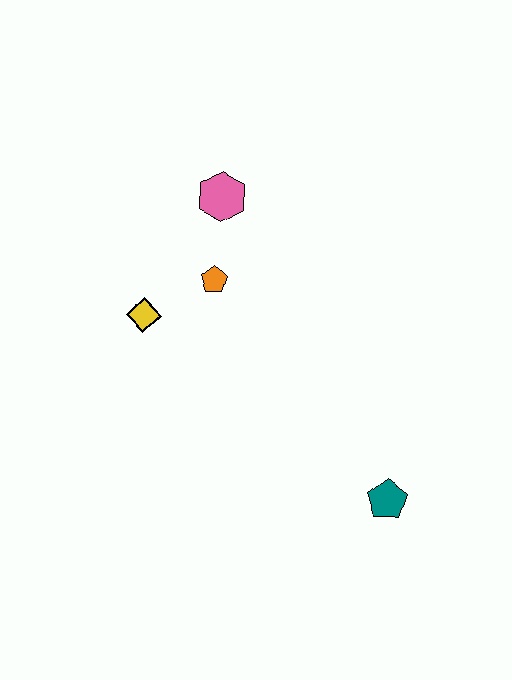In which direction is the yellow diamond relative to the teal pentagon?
The yellow diamond is to the left of the teal pentagon.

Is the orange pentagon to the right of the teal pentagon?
No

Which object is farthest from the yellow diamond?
The teal pentagon is farthest from the yellow diamond.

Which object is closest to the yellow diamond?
The orange pentagon is closest to the yellow diamond.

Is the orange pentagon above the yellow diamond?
Yes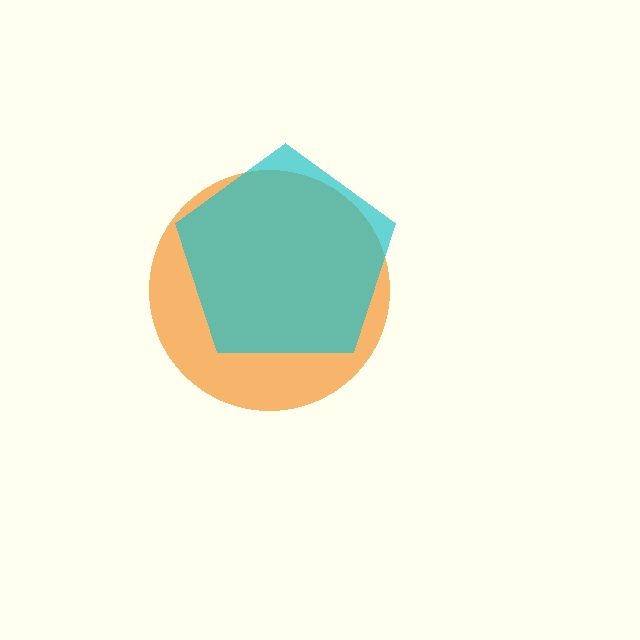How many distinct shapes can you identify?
There are 2 distinct shapes: an orange circle, a cyan pentagon.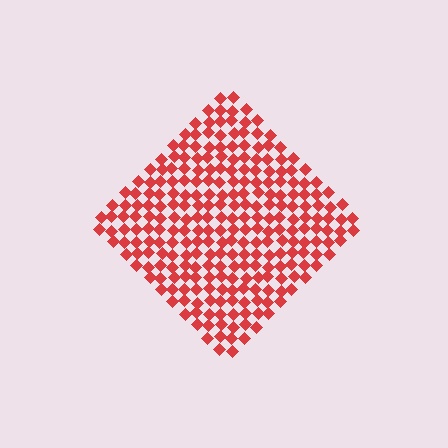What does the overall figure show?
The overall figure shows a diamond.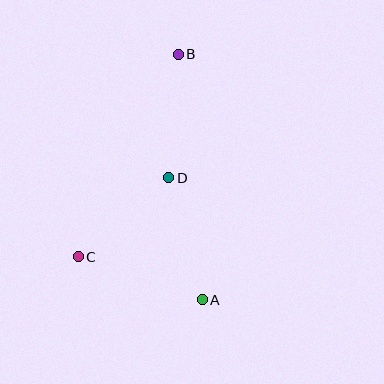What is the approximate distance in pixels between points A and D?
The distance between A and D is approximately 127 pixels.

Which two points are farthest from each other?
Points A and B are farthest from each other.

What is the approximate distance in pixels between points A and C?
The distance between A and C is approximately 131 pixels.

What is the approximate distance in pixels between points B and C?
The distance between B and C is approximately 226 pixels.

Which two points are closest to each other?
Points C and D are closest to each other.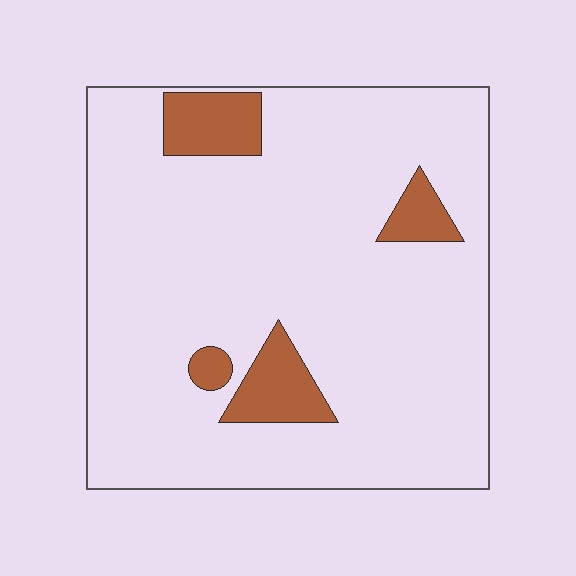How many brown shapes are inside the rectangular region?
4.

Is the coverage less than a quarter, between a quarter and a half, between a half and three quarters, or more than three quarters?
Less than a quarter.